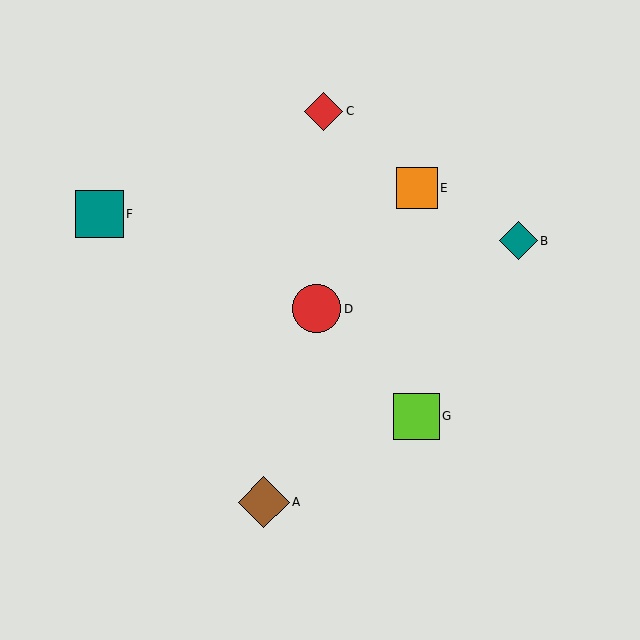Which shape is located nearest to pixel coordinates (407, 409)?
The lime square (labeled G) at (416, 416) is nearest to that location.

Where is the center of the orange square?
The center of the orange square is at (417, 188).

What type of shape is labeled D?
Shape D is a red circle.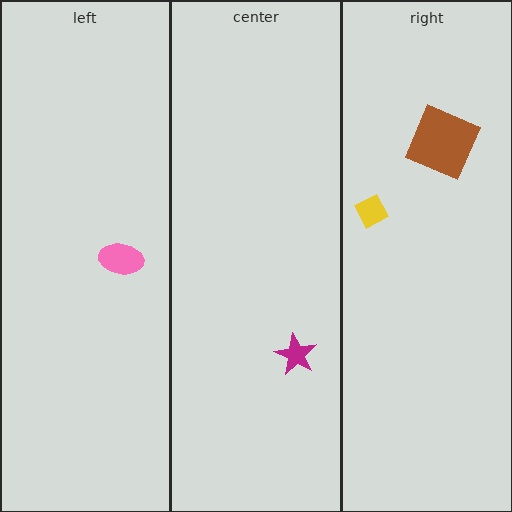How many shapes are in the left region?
1.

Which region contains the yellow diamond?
The right region.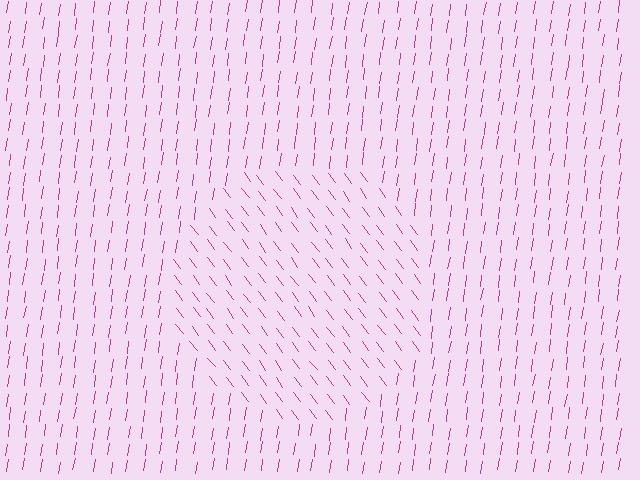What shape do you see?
I see a circle.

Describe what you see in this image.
The image is filled with small magenta line segments. A circle region in the image has lines oriented differently from the surrounding lines, creating a visible texture boundary.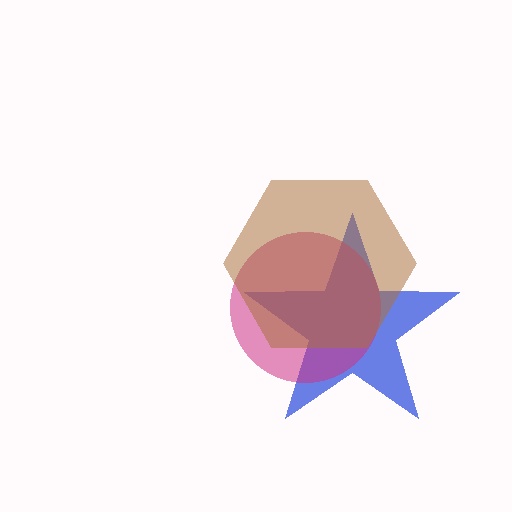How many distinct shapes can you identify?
There are 3 distinct shapes: a blue star, a magenta circle, a brown hexagon.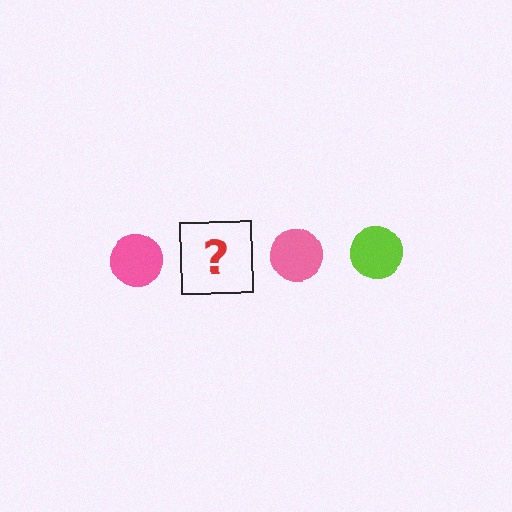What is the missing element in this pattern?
The missing element is a lime circle.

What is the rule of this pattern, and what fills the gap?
The rule is that the pattern cycles through pink, lime circles. The gap should be filled with a lime circle.